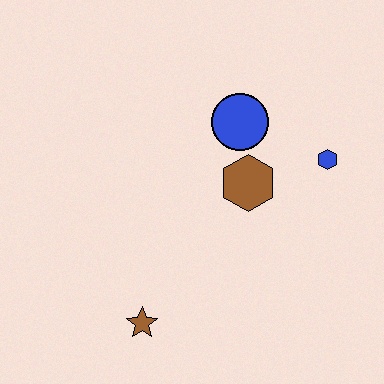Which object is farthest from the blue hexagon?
The brown star is farthest from the blue hexagon.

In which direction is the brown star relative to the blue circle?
The brown star is below the blue circle.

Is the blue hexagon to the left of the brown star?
No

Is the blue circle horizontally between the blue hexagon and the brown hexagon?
No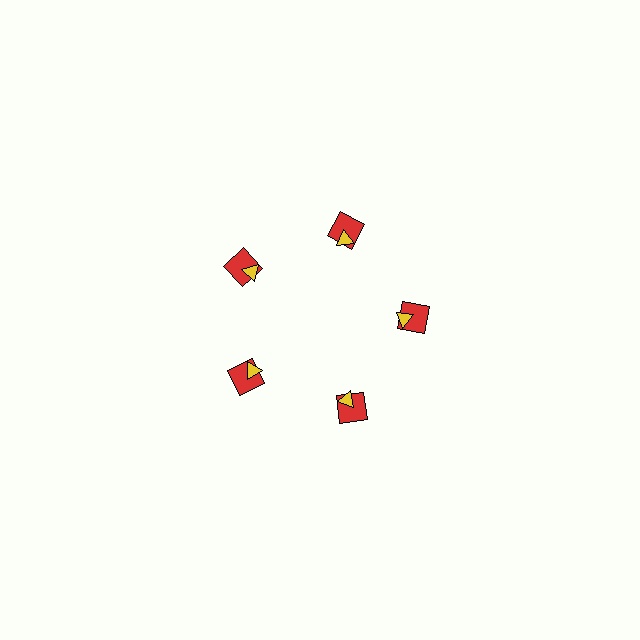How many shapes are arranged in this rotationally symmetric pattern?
There are 10 shapes, arranged in 5 groups of 2.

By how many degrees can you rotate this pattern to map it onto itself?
The pattern maps onto itself every 72 degrees of rotation.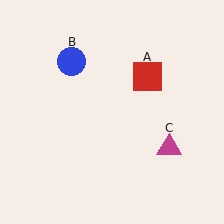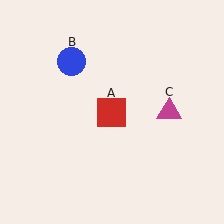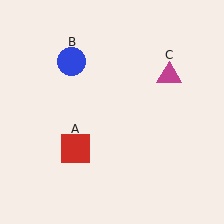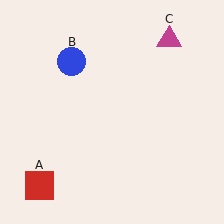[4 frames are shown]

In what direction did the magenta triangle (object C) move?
The magenta triangle (object C) moved up.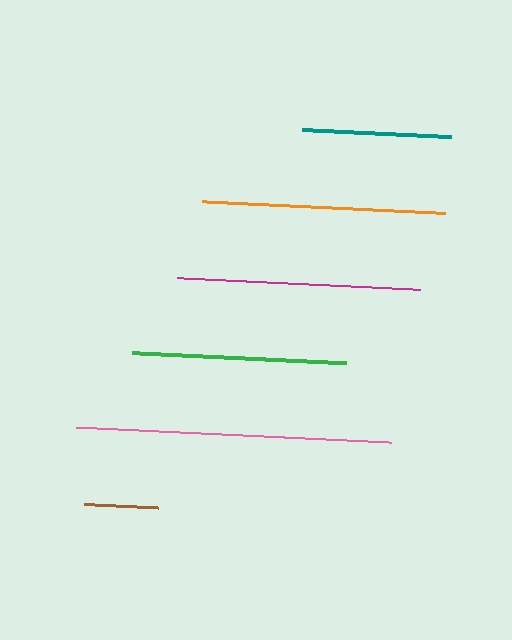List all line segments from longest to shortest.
From longest to shortest: pink, orange, magenta, green, teal, brown.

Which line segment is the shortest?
The brown line is the shortest at approximately 74 pixels.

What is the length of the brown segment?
The brown segment is approximately 74 pixels long.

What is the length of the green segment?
The green segment is approximately 214 pixels long.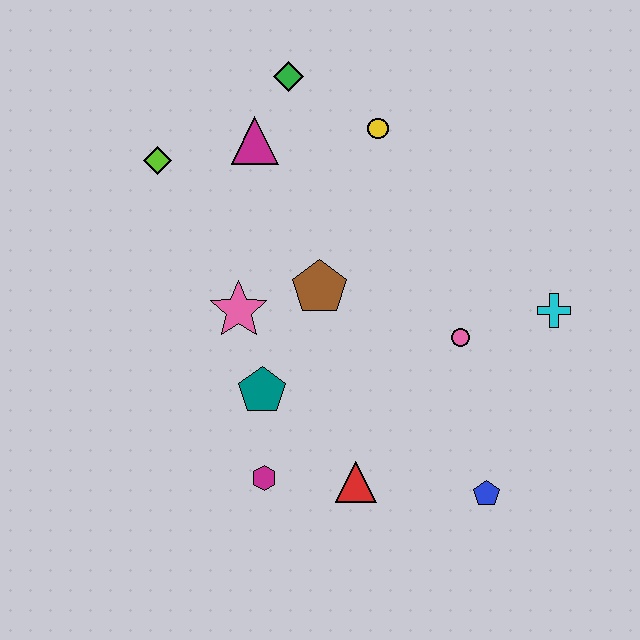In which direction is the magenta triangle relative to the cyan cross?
The magenta triangle is to the left of the cyan cross.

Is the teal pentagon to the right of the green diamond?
No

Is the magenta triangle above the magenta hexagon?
Yes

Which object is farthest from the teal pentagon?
The green diamond is farthest from the teal pentagon.